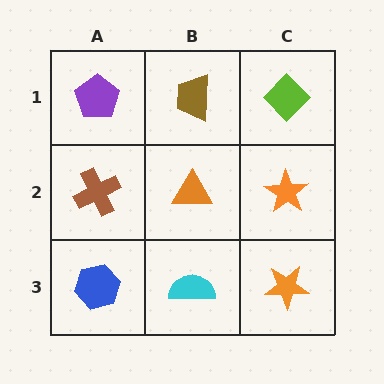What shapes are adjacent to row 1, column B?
An orange triangle (row 2, column B), a purple pentagon (row 1, column A), a lime diamond (row 1, column C).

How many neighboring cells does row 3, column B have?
3.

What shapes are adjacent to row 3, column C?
An orange star (row 2, column C), a cyan semicircle (row 3, column B).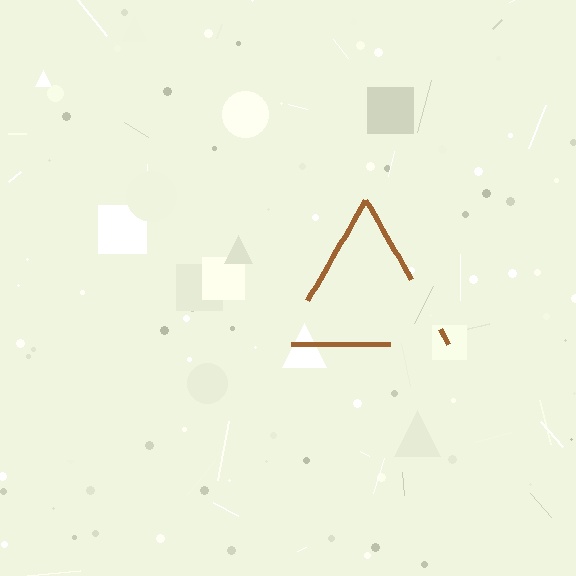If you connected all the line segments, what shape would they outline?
They would outline a triangle.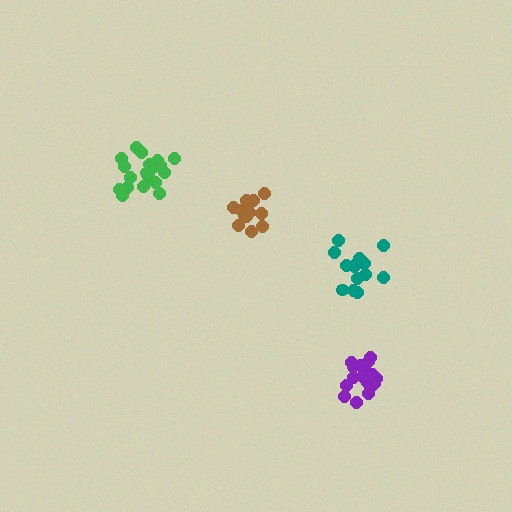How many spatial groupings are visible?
There are 4 spatial groupings.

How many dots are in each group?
Group 1: 20 dots, Group 2: 14 dots, Group 3: 14 dots, Group 4: 20 dots (68 total).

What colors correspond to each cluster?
The clusters are colored: green, teal, brown, purple.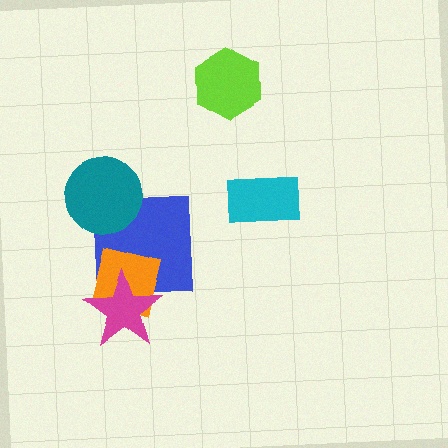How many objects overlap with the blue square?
3 objects overlap with the blue square.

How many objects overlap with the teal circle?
1 object overlaps with the teal circle.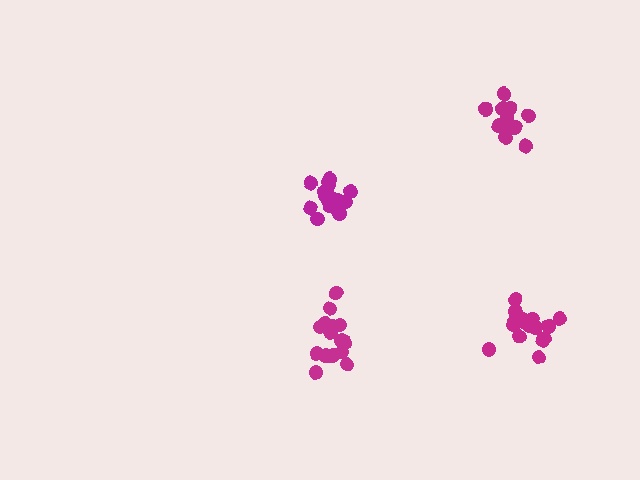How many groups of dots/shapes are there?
There are 4 groups.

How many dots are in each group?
Group 1: 17 dots, Group 2: 17 dots, Group 3: 14 dots, Group 4: 15 dots (63 total).